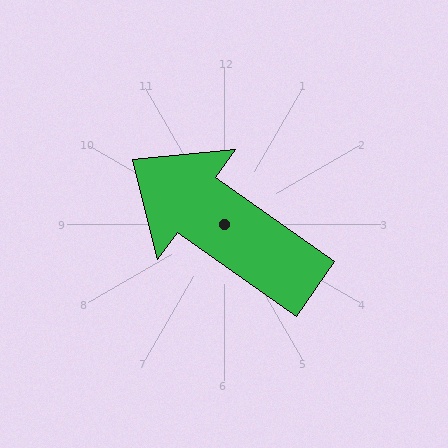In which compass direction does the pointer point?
Northwest.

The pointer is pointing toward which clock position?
Roughly 10 o'clock.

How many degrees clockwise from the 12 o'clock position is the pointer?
Approximately 305 degrees.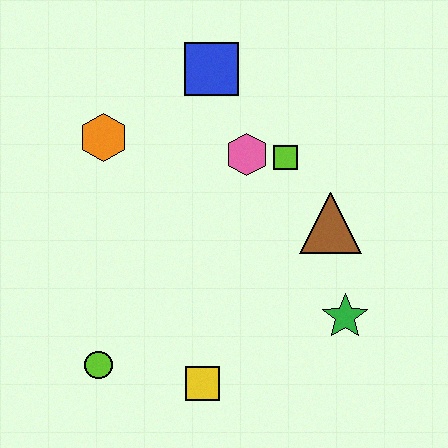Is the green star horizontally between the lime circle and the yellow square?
No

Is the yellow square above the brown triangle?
No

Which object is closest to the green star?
The brown triangle is closest to the green star.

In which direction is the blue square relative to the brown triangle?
The blue square is above the brown triangle.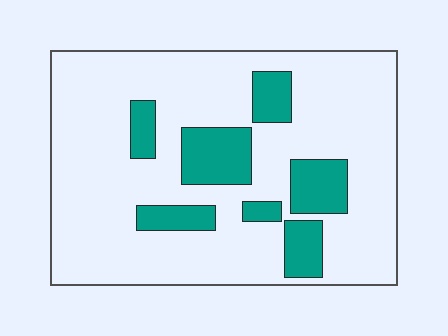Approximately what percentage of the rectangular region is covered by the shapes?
Approximately 20%.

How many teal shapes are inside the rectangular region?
7.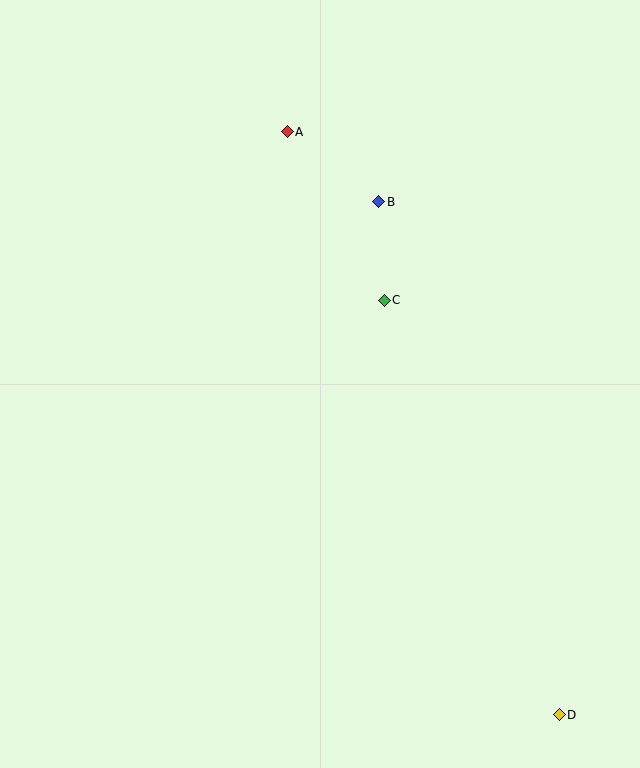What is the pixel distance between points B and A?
The distance between B and A is 116 pixels.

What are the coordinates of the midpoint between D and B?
The midpoint between D and B is at (469, 458).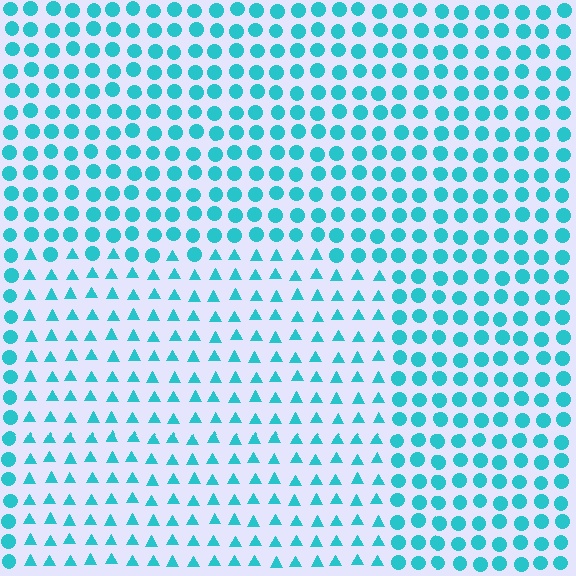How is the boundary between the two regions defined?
The boundary is defined by a change in element shape: triangles inside vs. circles outside. All elements share the same color and spacing.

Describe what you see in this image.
The image is filled with small cyan elements arranged in a uniform grid. A rectangle-shaped region contains triangles, while the surrounding area contains circles. The boundary is defined purely by the change in element shape.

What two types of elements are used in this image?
The image uses triangles inside the rectangle region and circles outside it.